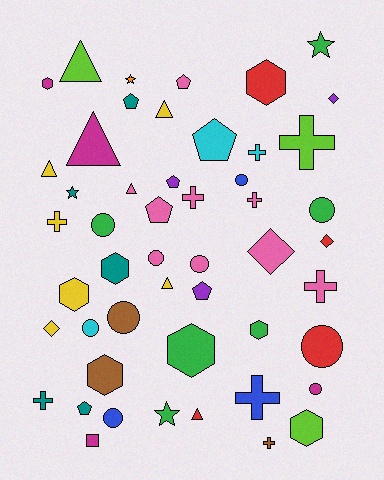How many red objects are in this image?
There are 4 red objects.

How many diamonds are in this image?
There are 4 diamonds.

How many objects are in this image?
There are 50 objects.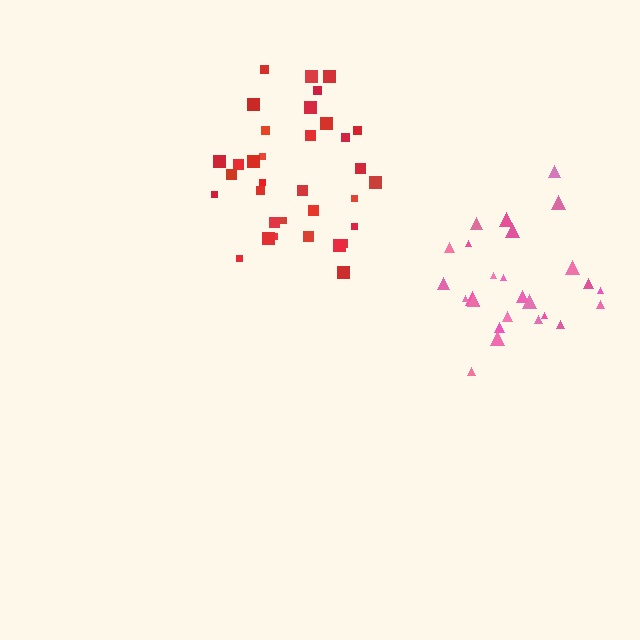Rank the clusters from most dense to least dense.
red, pink.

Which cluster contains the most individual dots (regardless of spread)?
Red (34).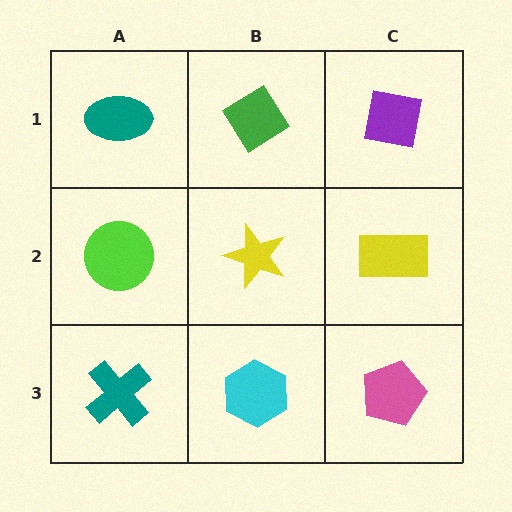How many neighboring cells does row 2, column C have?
3.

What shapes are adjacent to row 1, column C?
A yellow rectangle (row 2, column C), a green diamond (row 1, column B).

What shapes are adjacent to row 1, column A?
A lime circle (row 2, column A), a green diamond (row 1, column B).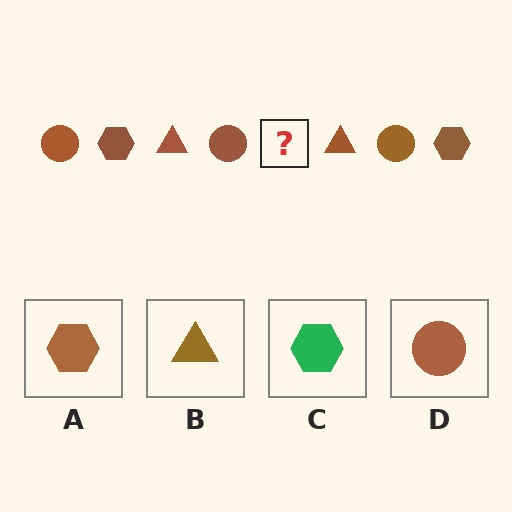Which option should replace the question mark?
Option A.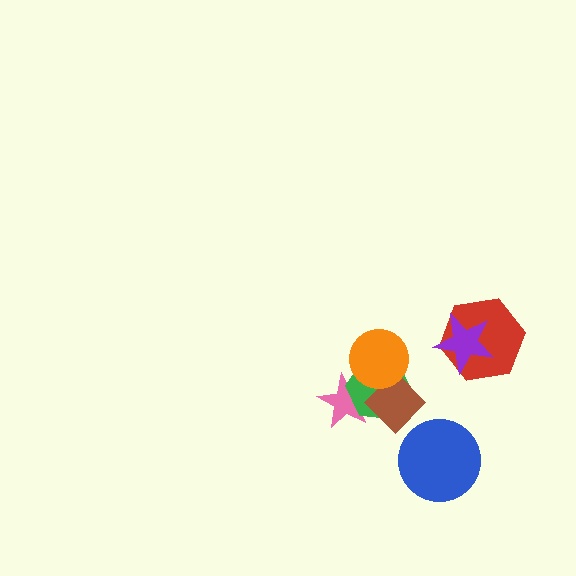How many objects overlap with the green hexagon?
3 objects overlap with the green hexagon.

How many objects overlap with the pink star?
2 objects overlap with the pink star.